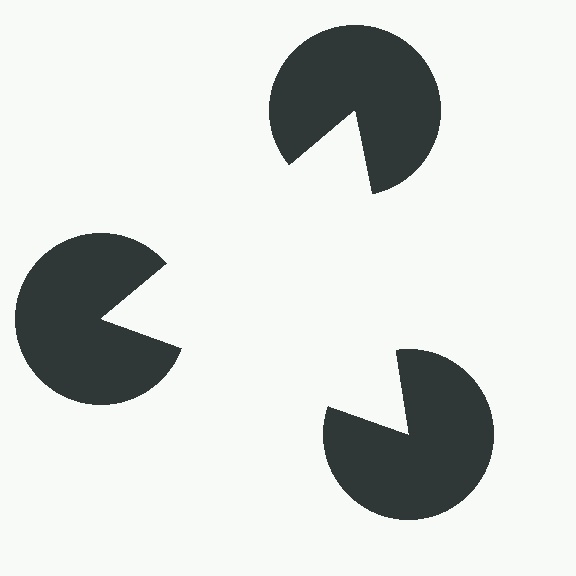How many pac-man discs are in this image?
There are 3 — one at each vertex of the illusory triangle.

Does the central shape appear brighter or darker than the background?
It typically appears slightly brighter than the background, even though no actual brightness change is drawn.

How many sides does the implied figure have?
3 sides.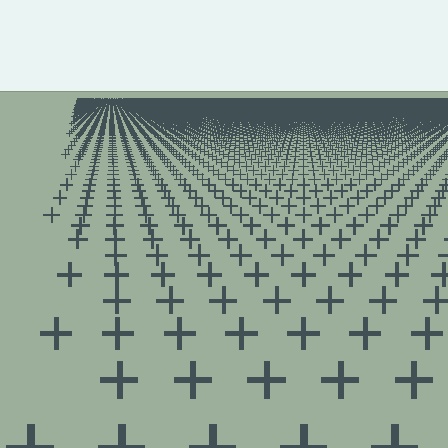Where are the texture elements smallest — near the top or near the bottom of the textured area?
Near the top.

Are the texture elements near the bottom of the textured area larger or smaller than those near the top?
Larger. Near the bottom, elements are closer to the viewer and appear at a bigger on-screen size.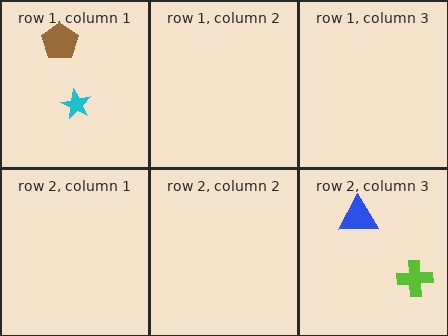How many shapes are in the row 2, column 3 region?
2.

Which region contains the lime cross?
The row 2, column 3 region.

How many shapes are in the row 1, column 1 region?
2.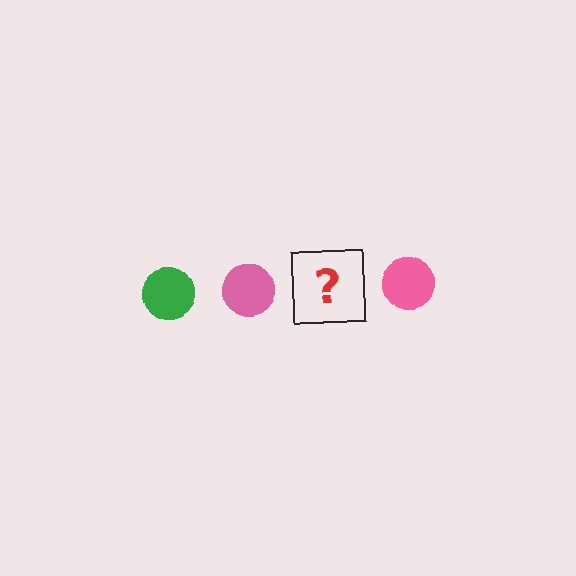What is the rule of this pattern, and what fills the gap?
The rule is that the pattern cycles through green, pink circles. The gap should be filled with a green circle.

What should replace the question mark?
The question mark should be replaced with a green circle.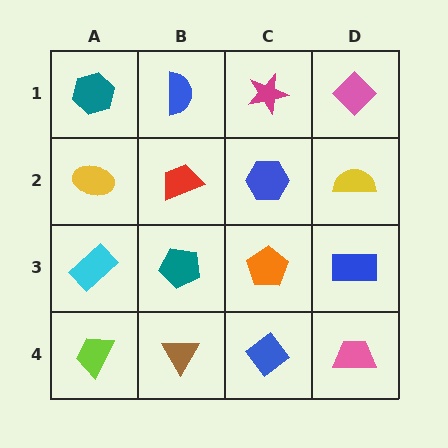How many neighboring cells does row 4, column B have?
3.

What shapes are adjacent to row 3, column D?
A yellow semicircle (row 2, column D), a pink trapezoid (row 4, column D), an orange pentagon (row 3, column C).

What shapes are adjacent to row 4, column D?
A blue rectangle (row 3, column D), a blue diamond (row 4, column C).